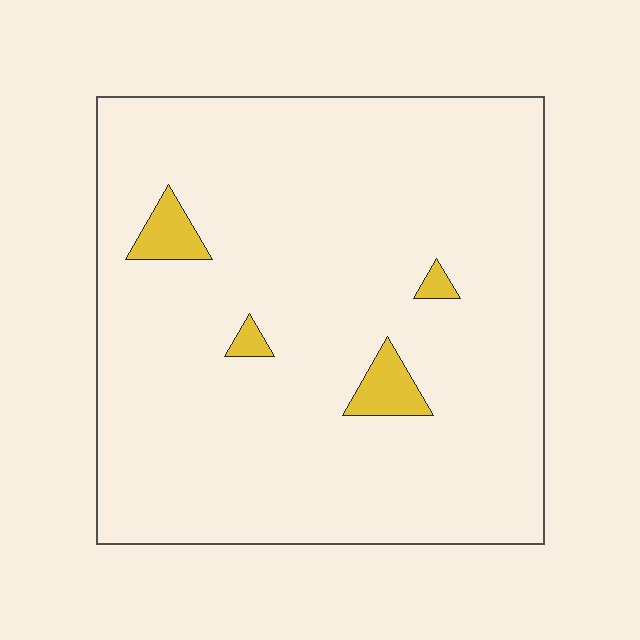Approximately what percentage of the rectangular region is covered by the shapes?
Approximately 5%.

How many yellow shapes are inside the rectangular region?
4.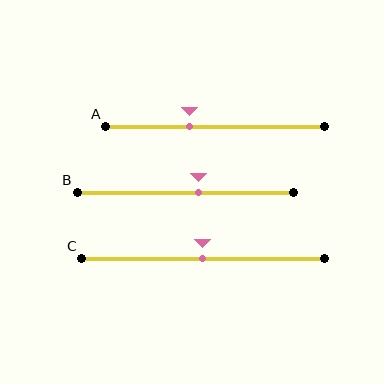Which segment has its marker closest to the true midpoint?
Segment C has its marker closest to the true midpoint.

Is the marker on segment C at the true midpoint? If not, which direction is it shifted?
Yes, the marker on segment C is at the true midpoint.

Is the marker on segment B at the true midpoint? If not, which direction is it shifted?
No, the marker on segment B is shifted to the right by about 6% of the segment length.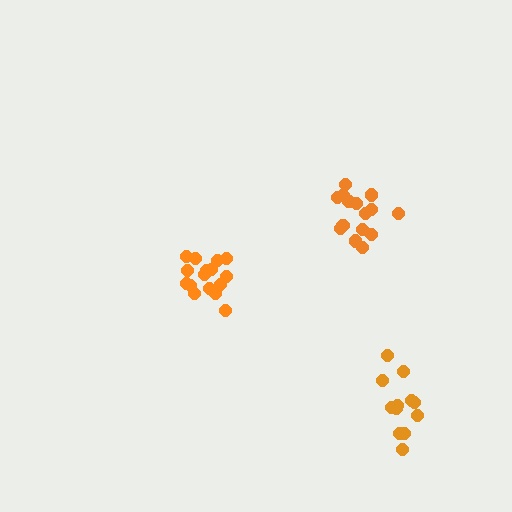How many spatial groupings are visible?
There are 3 spatial groupings.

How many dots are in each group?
Group 1: 16 dots, Group 2: 16 dots, Group 3: 12 dots (44 total).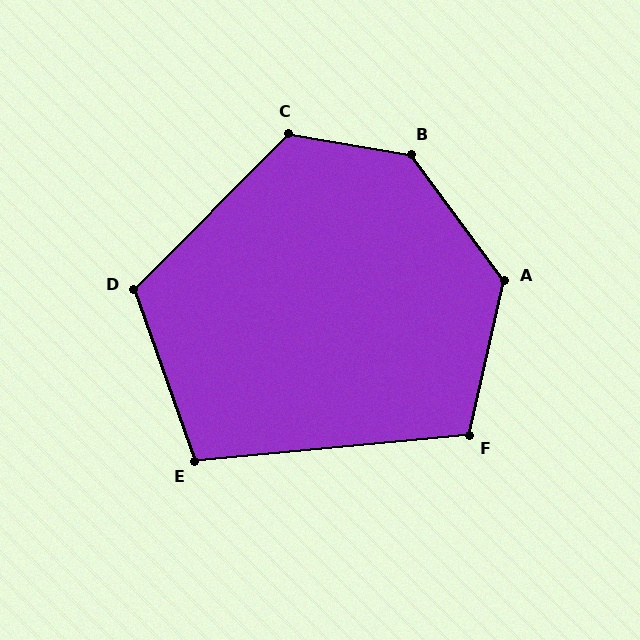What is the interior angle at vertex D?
Approximately 116 degrees (obtuse).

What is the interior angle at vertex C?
Approximately 125 degrees (obtuse).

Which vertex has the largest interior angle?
B, at approximately 136 degrees.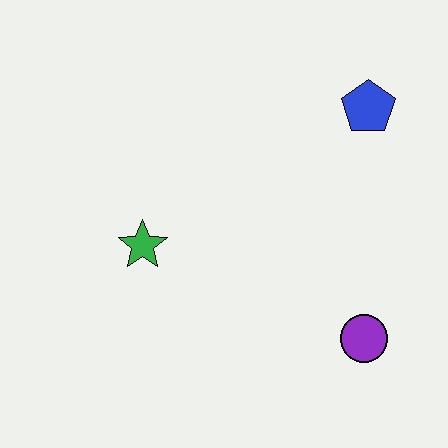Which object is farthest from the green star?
The blue pentagon is farthest from the green star.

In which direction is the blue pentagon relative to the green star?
The blue pentagon is to the right of the green star.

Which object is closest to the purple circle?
The blue pentagon is closest to the purple circle.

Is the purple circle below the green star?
Yes